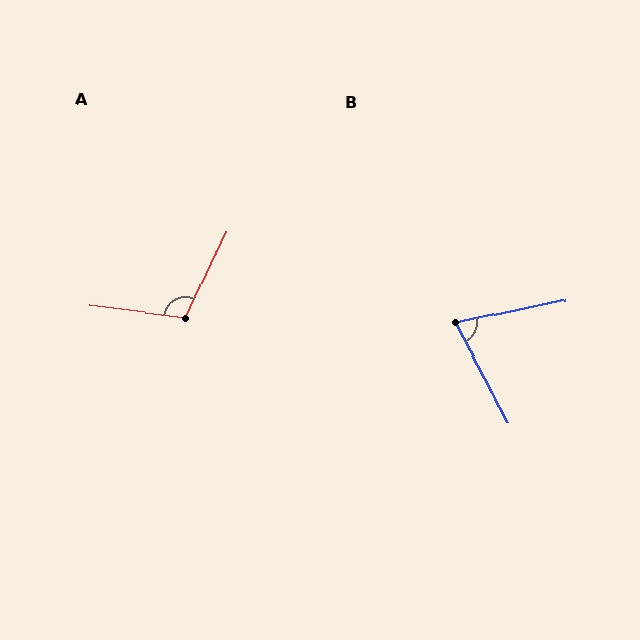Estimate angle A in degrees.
Approximately 109 degrees.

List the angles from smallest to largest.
B (74°), A (109°).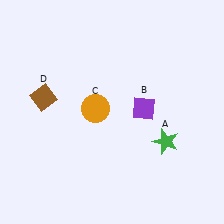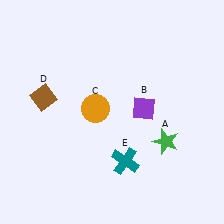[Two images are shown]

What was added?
A teal cross (E) was added in Image 2.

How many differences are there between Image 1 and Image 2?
There is 1 difference between the two images.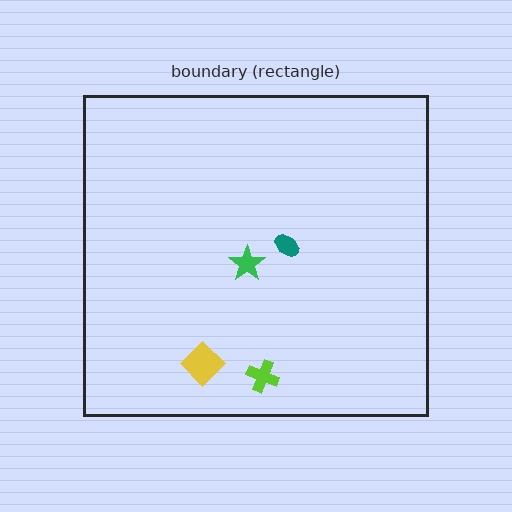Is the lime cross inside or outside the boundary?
Inside.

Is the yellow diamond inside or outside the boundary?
Inside.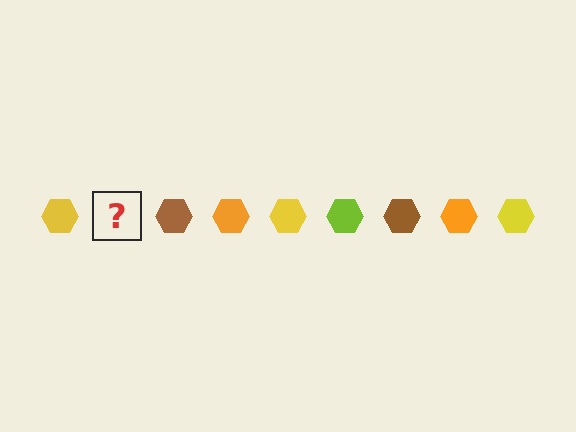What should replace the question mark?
The question mark should be replaced with a lime hexagon.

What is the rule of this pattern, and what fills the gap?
The rule is that the pattern cycles through yellow, lime, brown, orange hexagons. The gap should be filled with a lime hexagon.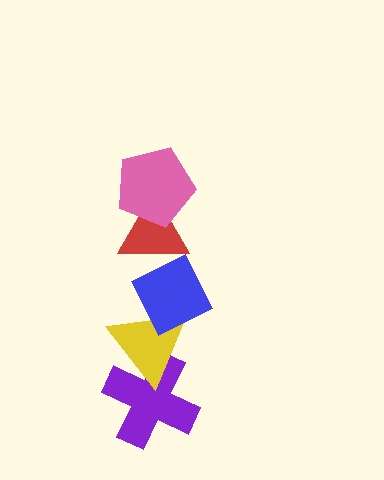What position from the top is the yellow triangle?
The yellow triangle is 4th from the top.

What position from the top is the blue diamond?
The blue diamond is 3rd from the top.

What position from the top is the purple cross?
The purple cross is 5th from the top.